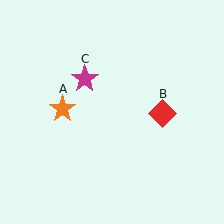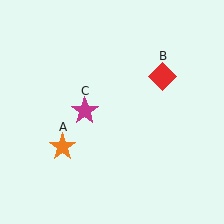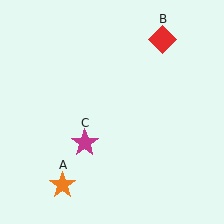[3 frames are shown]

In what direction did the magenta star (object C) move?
The magenta star (object C) moved down.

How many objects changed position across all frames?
3 objects changed position: orange star (object A), red diamond (object B), magenta star (object C).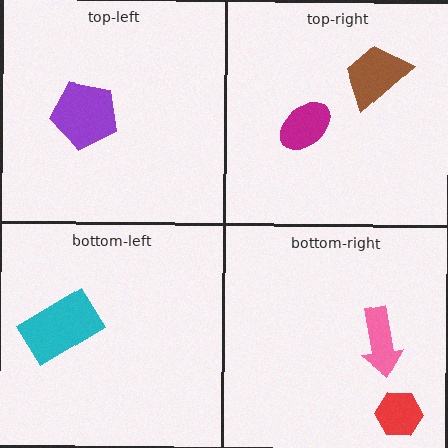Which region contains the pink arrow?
The bottom-right region.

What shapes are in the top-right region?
The brown trapezoid, the magenta ellipse.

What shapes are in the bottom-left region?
The cyan rectangle.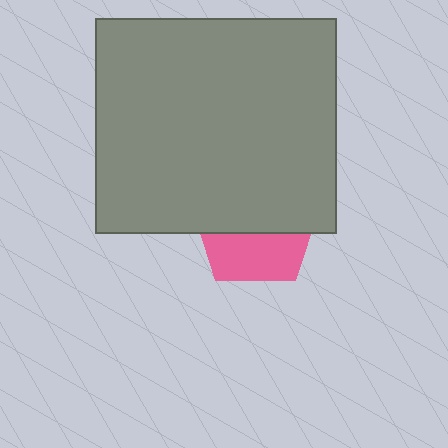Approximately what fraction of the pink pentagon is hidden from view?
Roughly 59% of the pink pentagon is hidden behind the gray rectangle.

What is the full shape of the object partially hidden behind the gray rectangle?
The partially hidden object is a pink pentagon.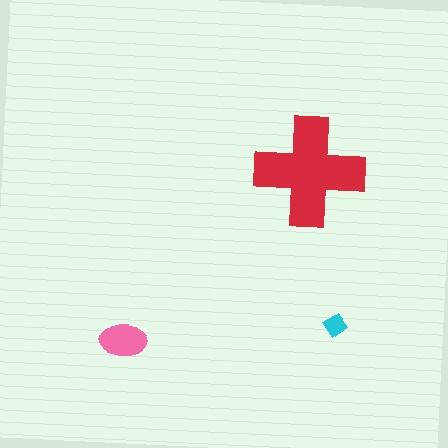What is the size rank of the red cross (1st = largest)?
1st.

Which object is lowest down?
The pink ellipse is bottommost.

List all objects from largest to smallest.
The red cross, the pink ellipse, the cyan diamond.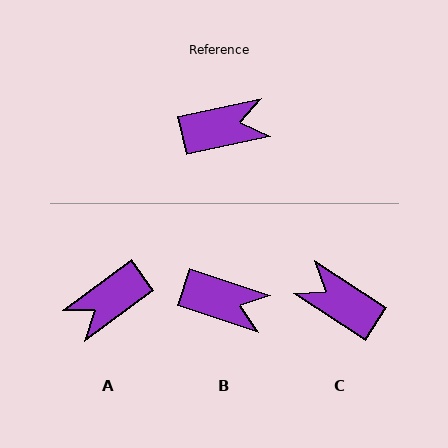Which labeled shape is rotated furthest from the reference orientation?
A, about 156 degrees away.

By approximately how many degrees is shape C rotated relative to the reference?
Approximately 134 degrees counter-clockwise.